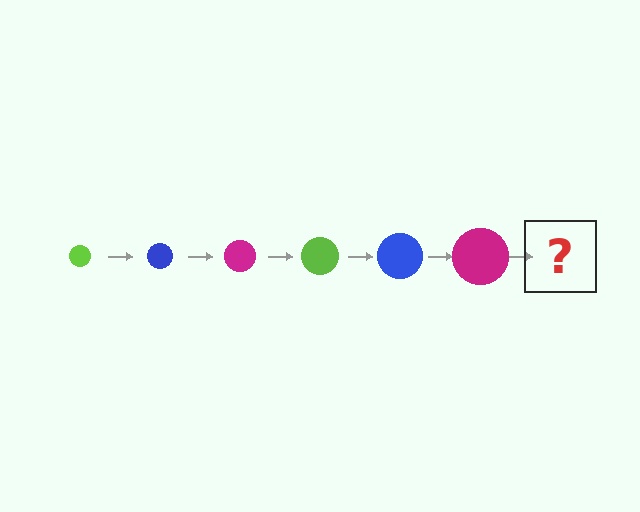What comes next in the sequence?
The next element should be a lime circle, larger than the previous one.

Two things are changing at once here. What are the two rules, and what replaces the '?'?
The two rules are that the circle grows larger each step and the color cycles through lime, blue, and magenta. The '?' should be a lime circle, larger than the previous one.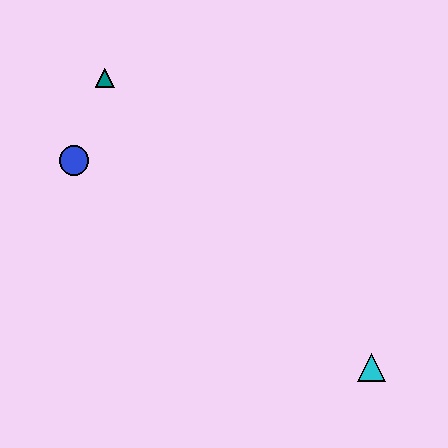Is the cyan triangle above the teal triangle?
No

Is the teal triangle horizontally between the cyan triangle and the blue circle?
Yes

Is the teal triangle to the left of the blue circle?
No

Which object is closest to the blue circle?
The teal triangle is closest to the blue circle.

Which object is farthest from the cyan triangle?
The teal triangle is farthest from the cyan triangle.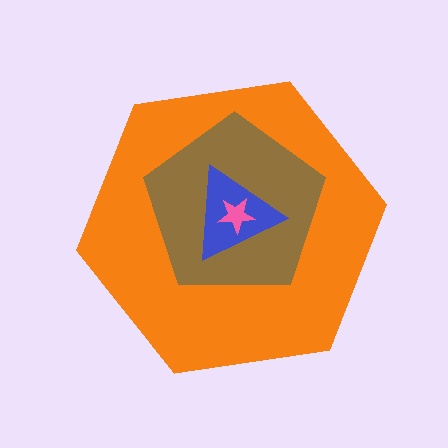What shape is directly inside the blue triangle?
The pink star.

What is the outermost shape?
The orange hexagon.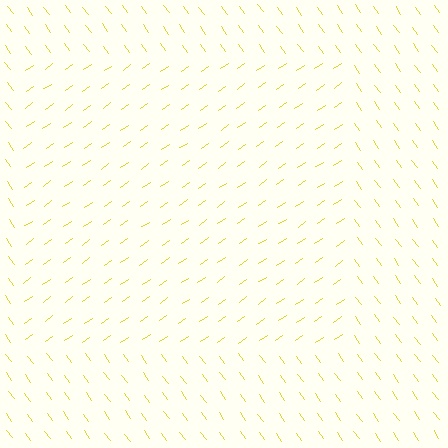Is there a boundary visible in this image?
Yes, there is a texture boundary formed by a change in line orientation.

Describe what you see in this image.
The image is filled with small yellow line segments. A rectangle region in the image has lines oriented differently from the surrounding lines, creating a visible texture boundary.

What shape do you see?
I see a rectangle.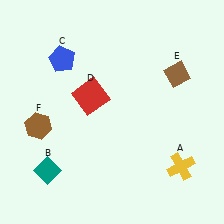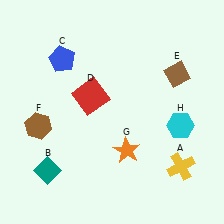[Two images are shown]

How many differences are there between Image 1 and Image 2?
There are 2 differences between the two images.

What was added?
An orange star (G), a cyan hexagon (H) were added in Image 2.